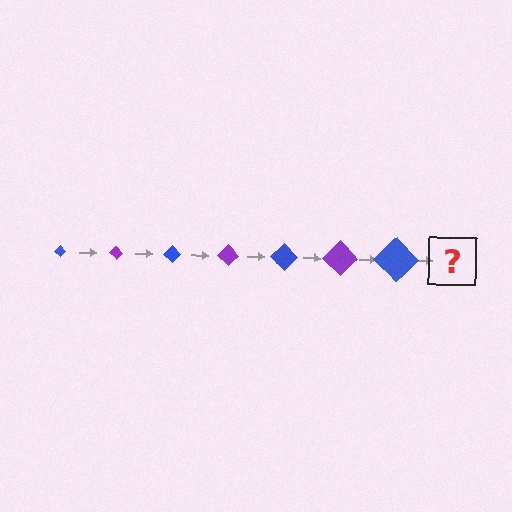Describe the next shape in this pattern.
It should be a purple diamond, larger than the previous one.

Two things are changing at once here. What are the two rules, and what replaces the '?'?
The two rules are that the diamond grows larger each step and the color cycles through blue and purple. The '?' should be a purple diamond, larger than the previous one.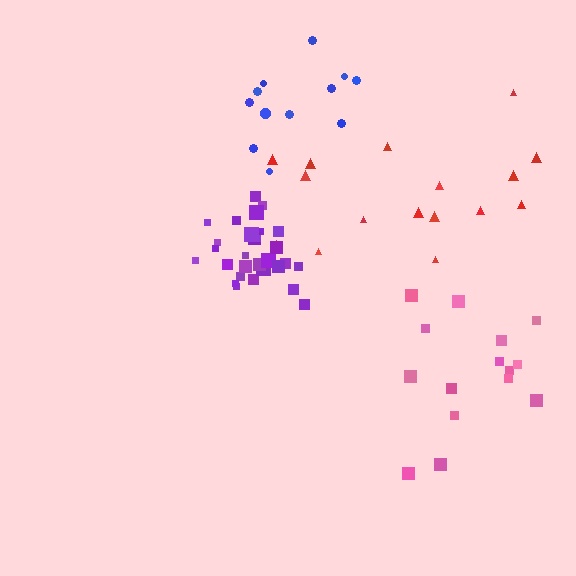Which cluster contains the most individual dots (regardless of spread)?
Purple (29).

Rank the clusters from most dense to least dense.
purple, blue, pink, red.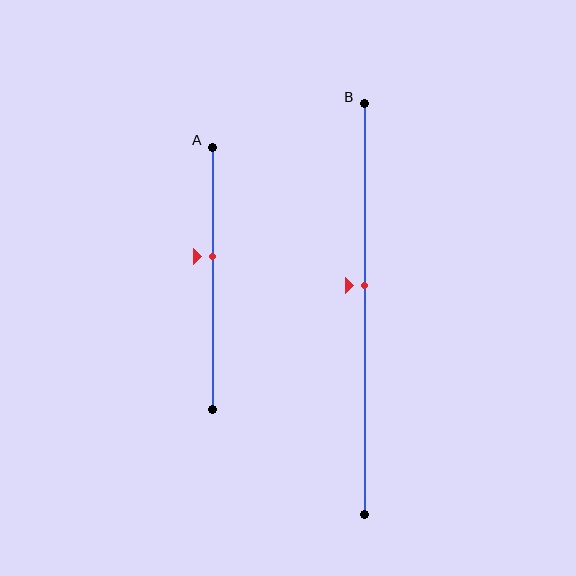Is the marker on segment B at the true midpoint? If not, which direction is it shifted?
No, the marker on segment B is shifted upward by about 6% of the segment length.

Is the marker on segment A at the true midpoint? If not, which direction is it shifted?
No, the marker on segment A is shifted upward by about 8% of the segment length.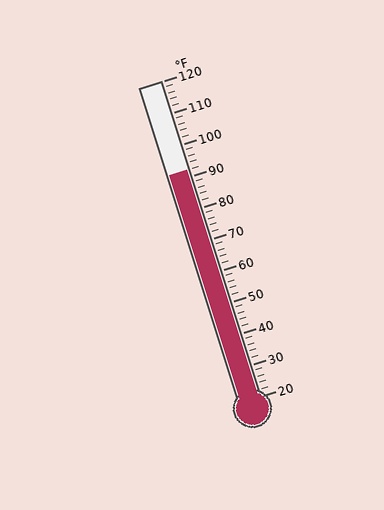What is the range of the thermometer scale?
The thermometer scale ranges from 20°F to 120°F.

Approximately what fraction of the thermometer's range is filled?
The thermometer is filled to approximately 70% of its range.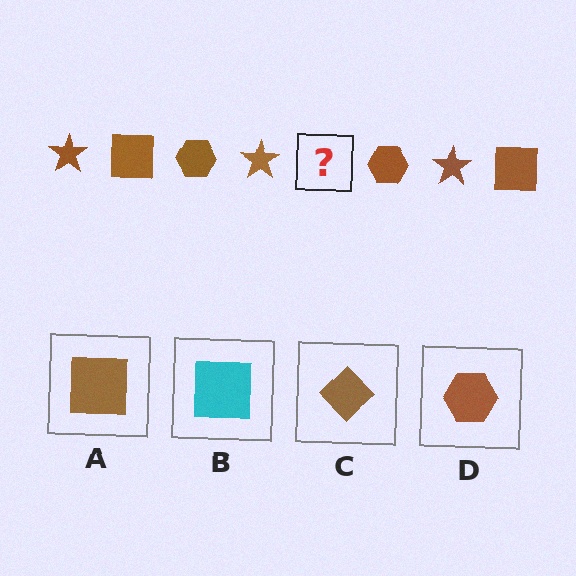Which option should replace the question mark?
Option A.